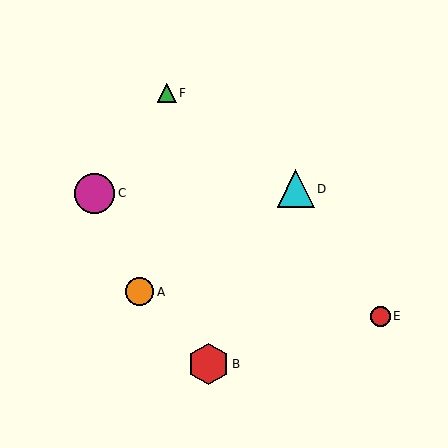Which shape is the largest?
The red hexagon (labeled B) is the largest.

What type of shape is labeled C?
Shape C is a magenta circle.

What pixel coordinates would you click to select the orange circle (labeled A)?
Click at (140, 292) to select the orange circle A.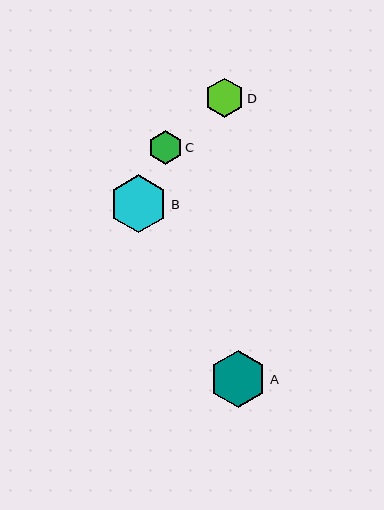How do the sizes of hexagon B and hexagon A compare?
Hexagon B and hexagon A are approximately the same size.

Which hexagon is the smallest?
Hexagon C is the smallest with a size of approximately 34 pixels.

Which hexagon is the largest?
Hexagon B is the largest with a size of approximately 58 pixels.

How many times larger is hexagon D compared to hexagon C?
Hexagon D is approximately 1.2 times the size of hexagon C.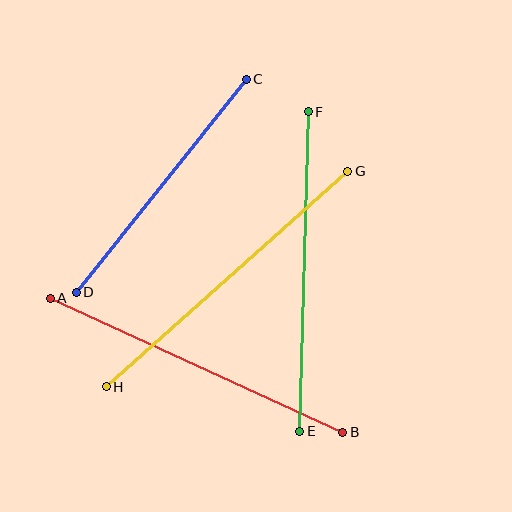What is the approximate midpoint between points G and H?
The midpoint is at approximately (227, 279) pixels.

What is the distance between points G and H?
The distance is approximately 324 pixels.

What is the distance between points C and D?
The distance is approximately 273 pixels.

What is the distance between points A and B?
The distance is approximately 322 pixels.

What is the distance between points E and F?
The distance is approximately 320 pixels.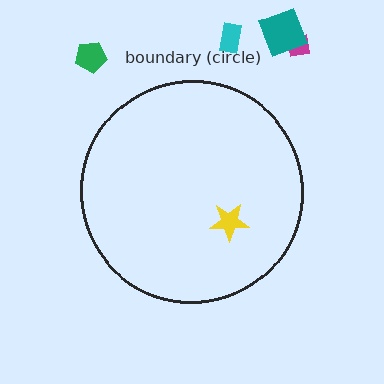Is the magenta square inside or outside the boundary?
Outside.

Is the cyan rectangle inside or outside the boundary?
Outside.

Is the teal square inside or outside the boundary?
Outside.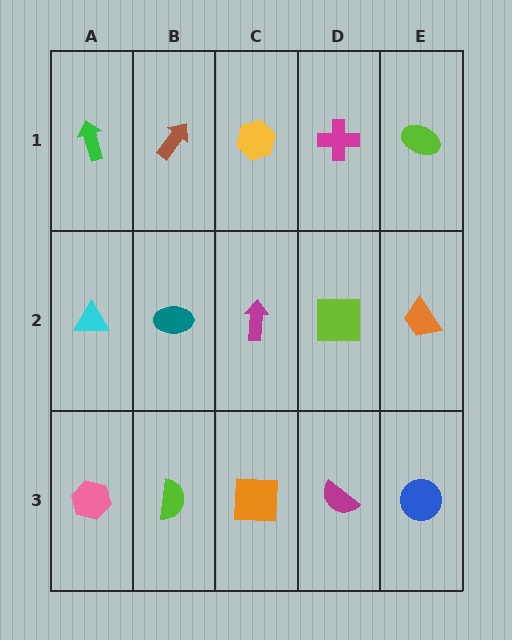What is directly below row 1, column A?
A cyan triangle.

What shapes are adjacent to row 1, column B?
A teal ellipse (row 2, column B), a green arrow (row 1, column A), a yellow hexagon (row 1, column C).